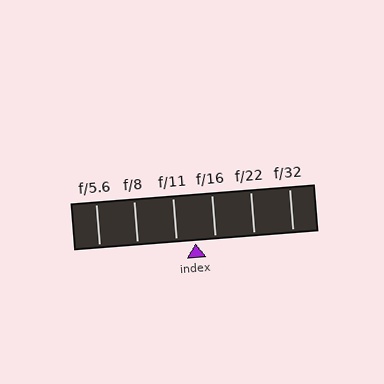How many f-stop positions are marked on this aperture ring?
There are 6 f-stop positions marked.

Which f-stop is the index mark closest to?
The index mark is closest to f/11.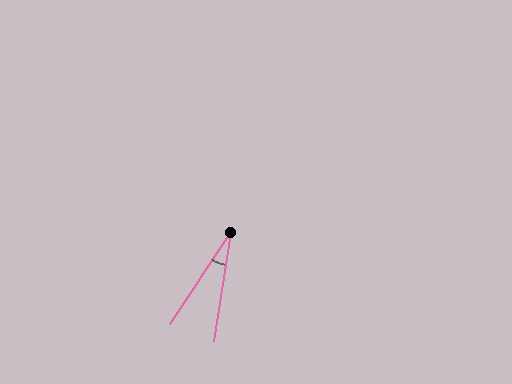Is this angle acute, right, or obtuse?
It is acute.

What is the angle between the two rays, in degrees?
Approximately 25 degrees.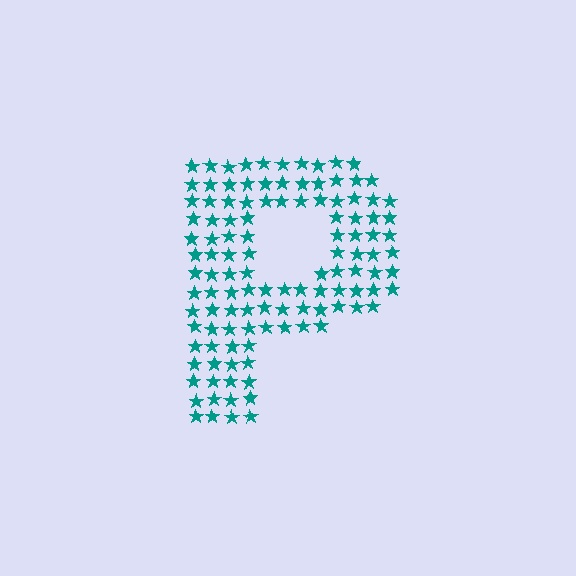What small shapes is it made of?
It is made of small stars.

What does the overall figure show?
The overall figure shows the letter P.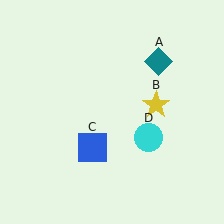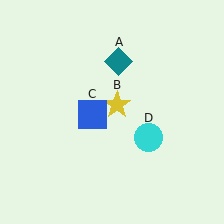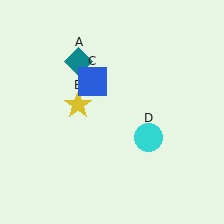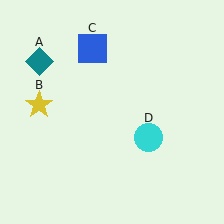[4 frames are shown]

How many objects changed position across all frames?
3 objects changed position: teal diamond (object A), yellow star (object B), blue square (object C).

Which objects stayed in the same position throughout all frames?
Cyan circle (object D) remained stationary.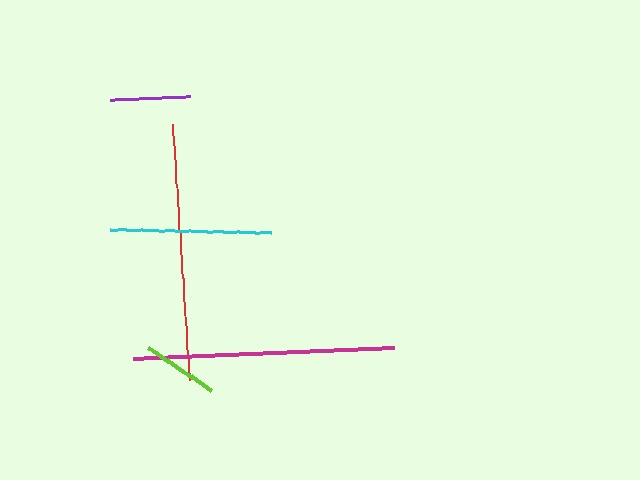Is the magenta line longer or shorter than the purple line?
The magenta line is longer than the purple line.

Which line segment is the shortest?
The lime line is the shortest at approximately 75 pixels.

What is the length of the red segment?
The red segment is approximately 256 pixels long.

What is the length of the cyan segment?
The cyan segment is approximately 161 pixels long.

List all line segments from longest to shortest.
From longest to shortest: magenta, red, cyan, purple, lime.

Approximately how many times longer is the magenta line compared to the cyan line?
The magenta line is approximately 1.6 times the length of the cyan line.